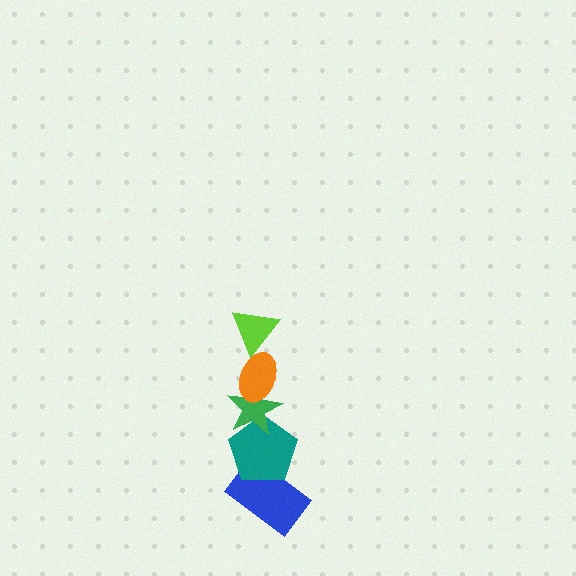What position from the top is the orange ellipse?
The orange ellipse is 2nd from the top.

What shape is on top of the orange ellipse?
The lime triangle is on top of the orange ellipse.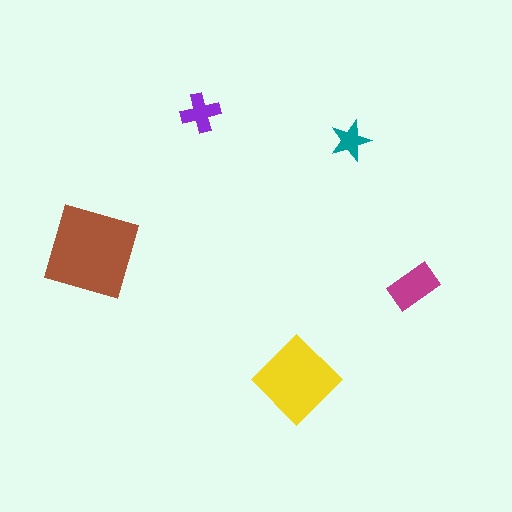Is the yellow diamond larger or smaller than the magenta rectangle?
Larger.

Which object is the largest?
The brown square.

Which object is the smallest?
The teal star.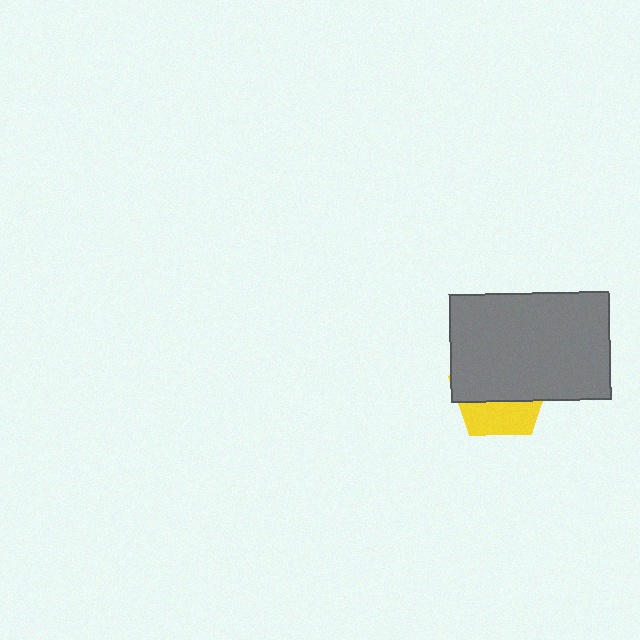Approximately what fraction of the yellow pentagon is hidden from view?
Roughly 63% of the yellow pentagon is hidden behind the gray rectangle.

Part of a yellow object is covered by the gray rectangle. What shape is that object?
It is a pentagon.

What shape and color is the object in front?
The object in front is a gray rectangle.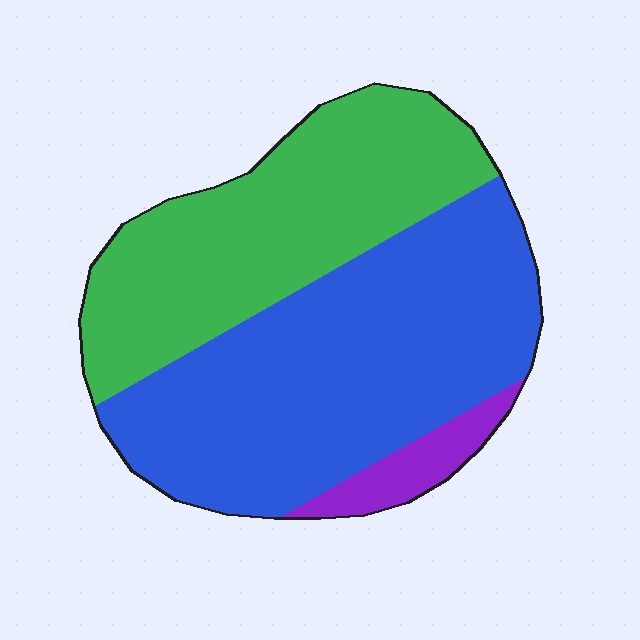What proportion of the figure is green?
Green covers about 40% of the figure.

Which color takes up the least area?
Purple, at roughly 5%.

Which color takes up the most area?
Blue, at roughly 55%.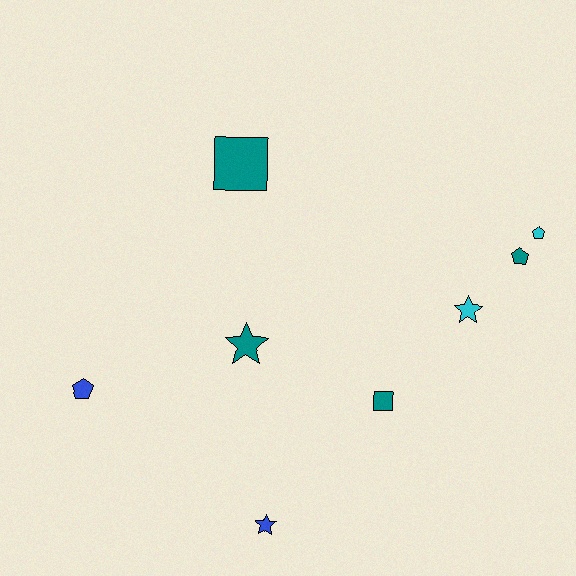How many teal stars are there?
There is 1 teal star.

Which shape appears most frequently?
Pentagon, with 3 objects.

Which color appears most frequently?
Teal, with 4 objects.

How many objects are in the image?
There are 8 objects.